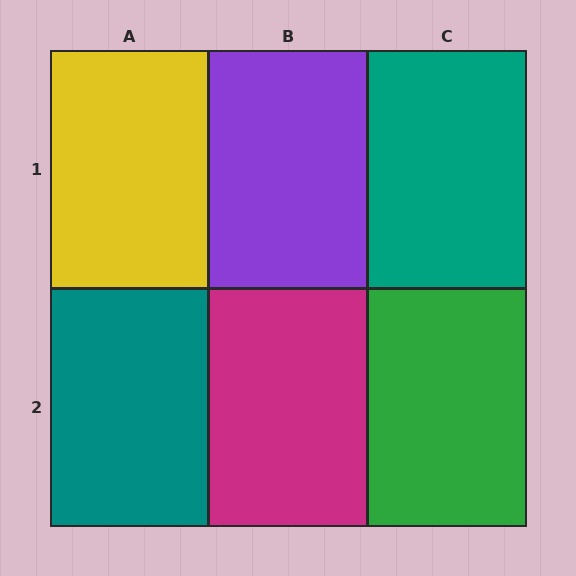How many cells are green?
1 cell is green.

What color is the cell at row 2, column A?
Teal.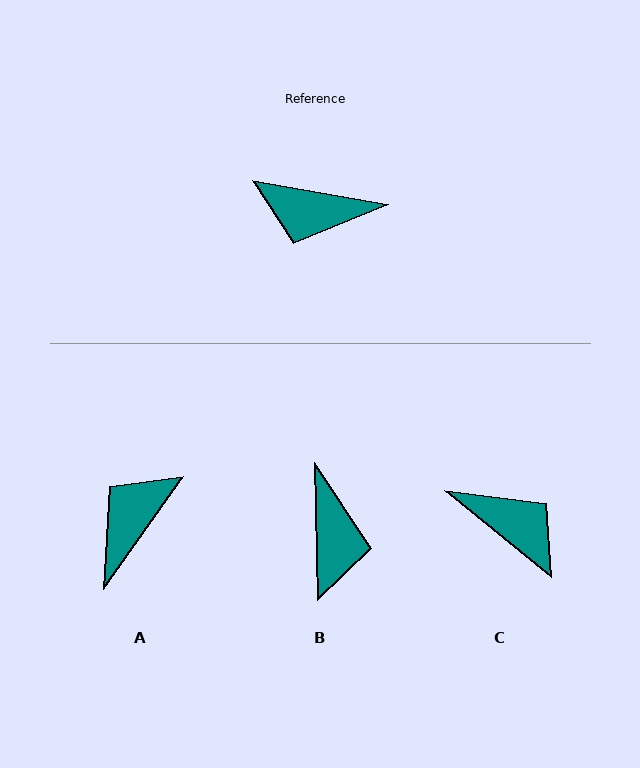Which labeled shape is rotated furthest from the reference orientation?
C, about 151 degrees away.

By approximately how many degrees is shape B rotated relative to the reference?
Approximately 101 degrees counter-clockwise.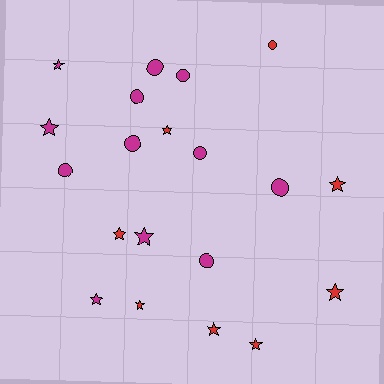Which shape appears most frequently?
Star, with 11 objects.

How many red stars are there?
There are 7 red stars.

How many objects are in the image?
There are 20 objects.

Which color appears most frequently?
Magenta, with 12 objects.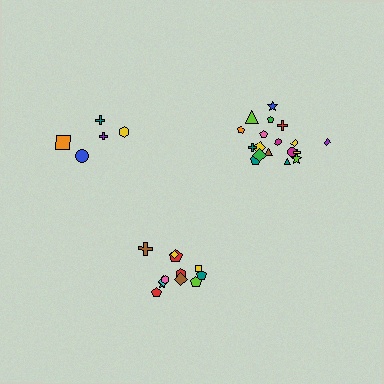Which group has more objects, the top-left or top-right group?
The top-right group.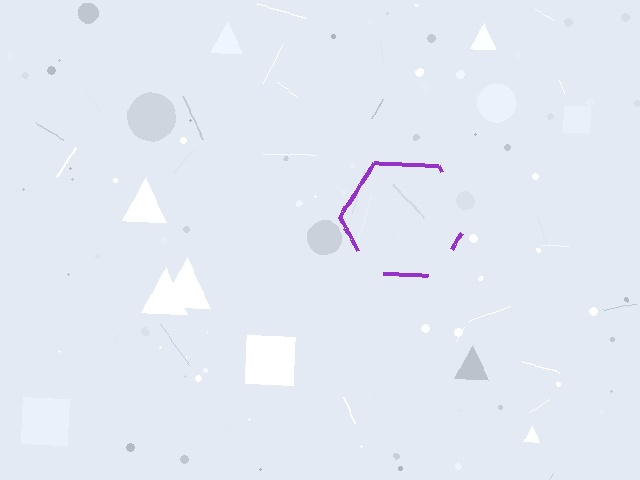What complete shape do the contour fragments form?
The contour fragments form a hexagon.